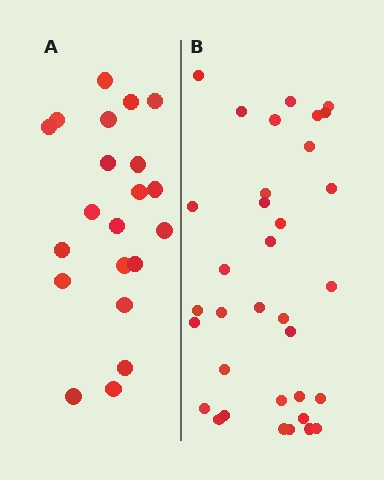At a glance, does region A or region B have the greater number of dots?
Region B (the right region) has more dots.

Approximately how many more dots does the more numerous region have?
Region B has approximately 15 more dots than region A.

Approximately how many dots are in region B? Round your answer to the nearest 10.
About 30 dots. (The exact count is 34, which rounds to 30.)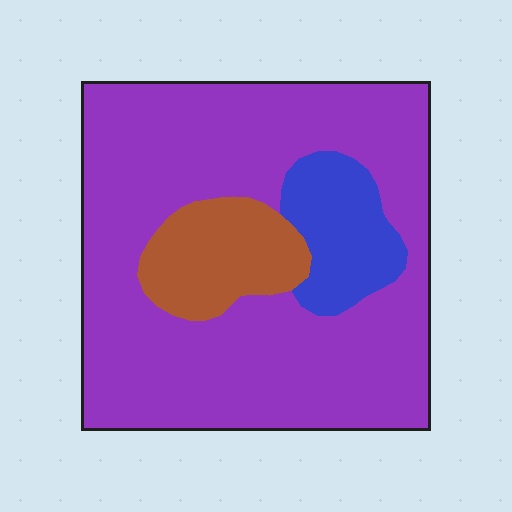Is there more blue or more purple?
Purple.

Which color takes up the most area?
Purple, at roughly 75%.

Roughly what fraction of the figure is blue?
Blue takes up about one eighth (1/8) of the figure.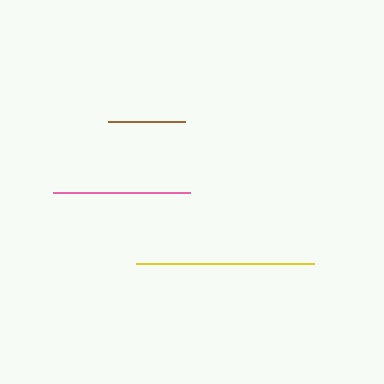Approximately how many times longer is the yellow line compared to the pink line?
The yellow line is approximately 1.3 times the length of the pink line.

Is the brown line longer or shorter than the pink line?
The pink line is longer than the brown line.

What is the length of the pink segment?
The pink segment is approximately 137 pixels long.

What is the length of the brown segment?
The brown segment is approximately 77 pixels long.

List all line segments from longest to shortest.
From longest to shortest: yellow, pink, brown.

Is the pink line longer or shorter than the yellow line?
The yellow line is longer than the pink line.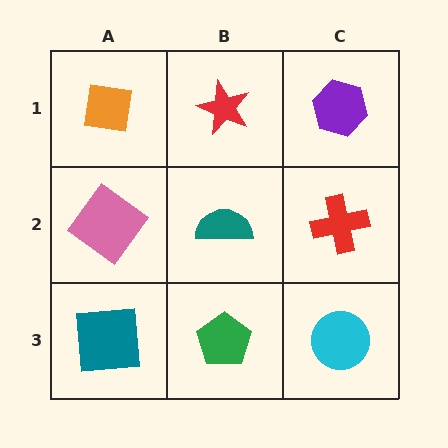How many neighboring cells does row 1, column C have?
2.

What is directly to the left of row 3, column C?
A green pentagon.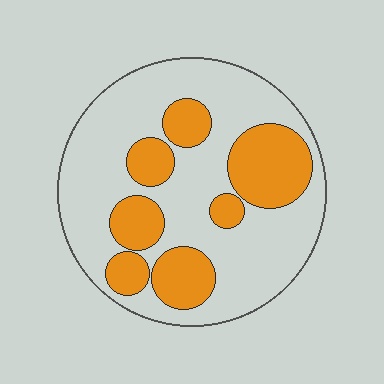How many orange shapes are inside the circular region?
7.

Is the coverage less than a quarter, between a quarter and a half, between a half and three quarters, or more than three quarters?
Between a quarter and a half.